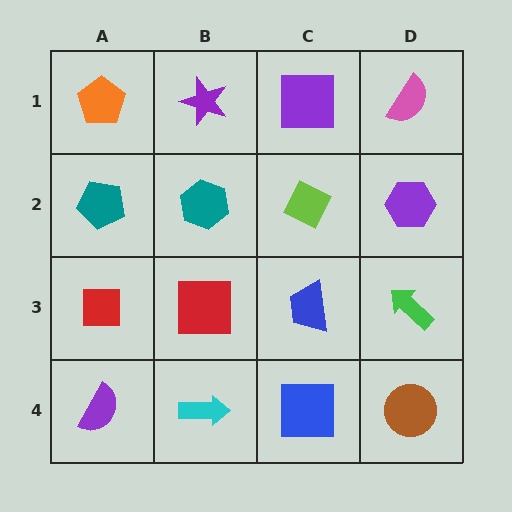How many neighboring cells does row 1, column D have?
2.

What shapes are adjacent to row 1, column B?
A teal hexagon (row 2, column B), an orange pentagon (row 1, column A), a purple square (row 1, column C).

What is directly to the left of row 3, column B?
A red square.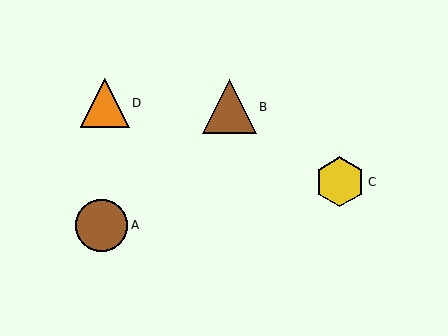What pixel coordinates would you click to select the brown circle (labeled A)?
Click at (102, 225) to select the brown circle A.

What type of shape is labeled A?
Shape A is a brown circle.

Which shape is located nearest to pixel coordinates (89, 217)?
The brown circle (labeled A) at (102, 225) is nearest to that location.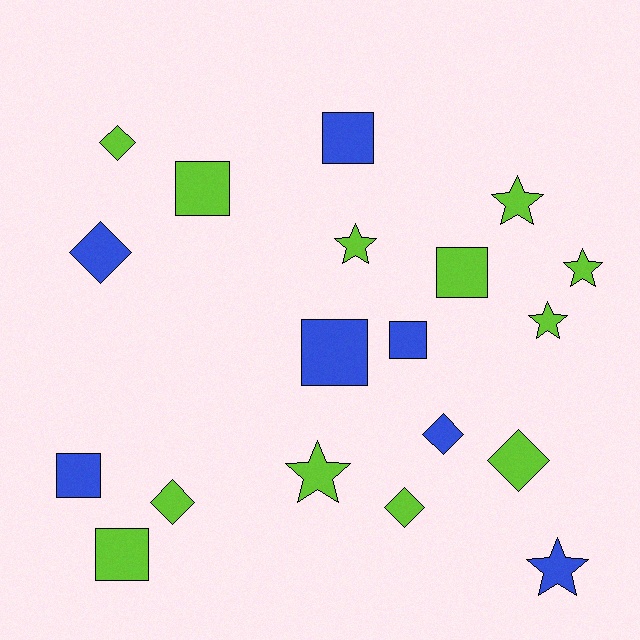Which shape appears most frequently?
Square, with 7 objects.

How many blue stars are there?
There is 1 blue star.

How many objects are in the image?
There are 19 objects.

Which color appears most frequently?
Lime, with 12 objects.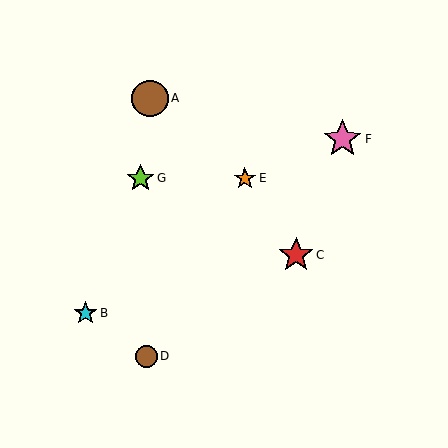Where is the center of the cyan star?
The center of the cyan star is at (86, 313).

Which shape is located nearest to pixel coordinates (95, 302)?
The cyan star (labeled B) at (86, 313) is nearest to that location.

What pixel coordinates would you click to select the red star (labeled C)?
Click at (296, 255) to select the red star C.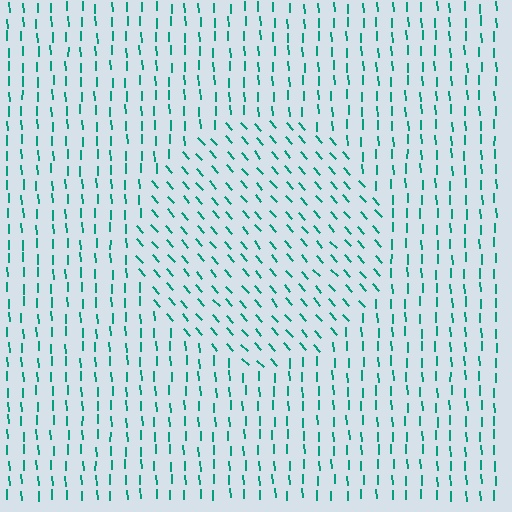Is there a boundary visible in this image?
Yes, there is a texture boundary formed by a change in line orientation.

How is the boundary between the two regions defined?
The boundary is defined purely by a change in line orientation (approximately 39 degrees difference). All lines are the same color and thickness.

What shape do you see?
I see a circle.